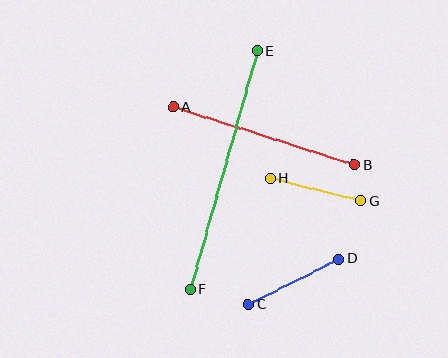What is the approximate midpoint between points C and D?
The midpoint is at approximately (294, 282) pixels.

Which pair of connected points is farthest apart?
Points E and F are farthest apart.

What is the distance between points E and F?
The distance is approximately 248 pixels.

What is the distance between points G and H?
The distance is approximately 93 pixels.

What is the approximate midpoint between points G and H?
The midpoint is at approximately (315, 190) pixels.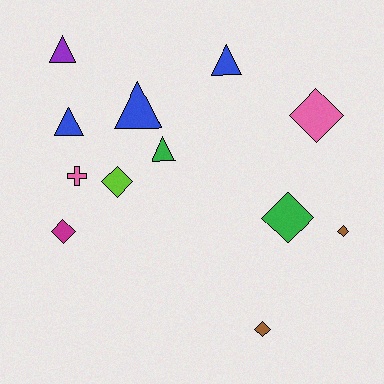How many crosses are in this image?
There is 1 cross.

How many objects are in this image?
There are 12 objects.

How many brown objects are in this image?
There are 2 brown objects.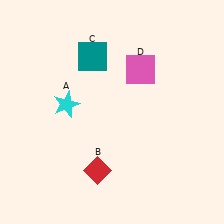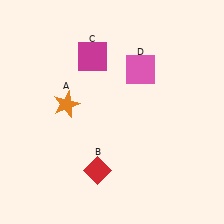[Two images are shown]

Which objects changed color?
A changed from cyan to orange. C changed from teal to magenta.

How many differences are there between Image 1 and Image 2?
There are 2 differences between the two images.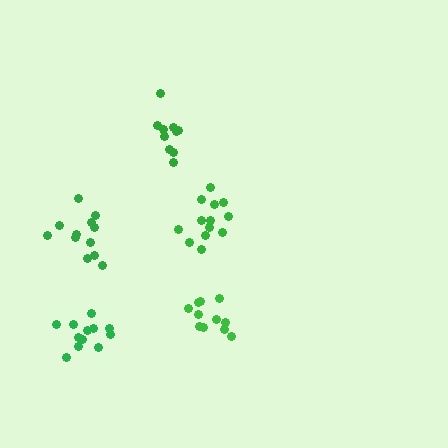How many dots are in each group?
Group 1: 13 dots, Group 2: 11 dots, Group 3: 12 dots, Group 4: 10 dots, Group 5: 12 dots (58 total).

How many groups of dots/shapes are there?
There are 5 groups.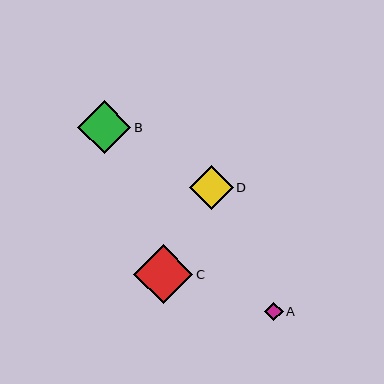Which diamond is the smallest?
Diamond A is the smallest with a size of approximately 19 pixels.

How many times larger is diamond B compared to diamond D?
Diamond B is approximately 1.2 times the size of diamond D.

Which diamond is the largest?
Diamond C is the largest with a size of approximately 59 pixels.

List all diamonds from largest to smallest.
From largest to smallest: C, B, D, A.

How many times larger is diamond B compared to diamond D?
Diamond B is approximately 1.2 times the size of diamond D.